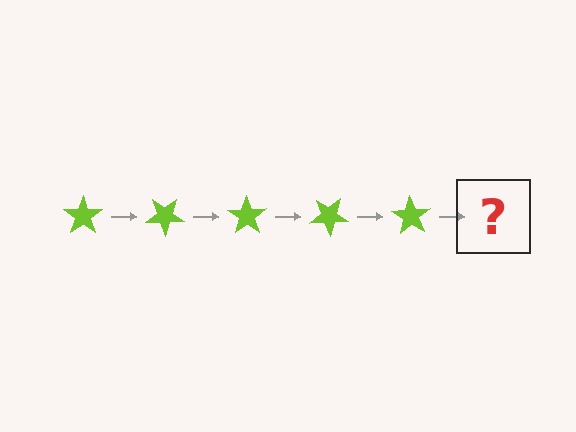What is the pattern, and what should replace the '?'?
The pattern is that the star rotates 35 degrees each step. The '?' should be a lime star rotated 175 degrees.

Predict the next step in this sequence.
The next step is a lime star rotated 175 degrees.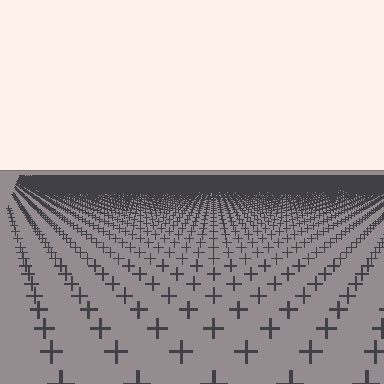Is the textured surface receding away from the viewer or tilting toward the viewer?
The surface is receding away from the viewer. Texture elements get smaller and denser toward the top.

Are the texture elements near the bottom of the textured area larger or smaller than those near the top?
Larger. Near the bottom, elements are closer to the viewer and appear at a bigger on-screen size.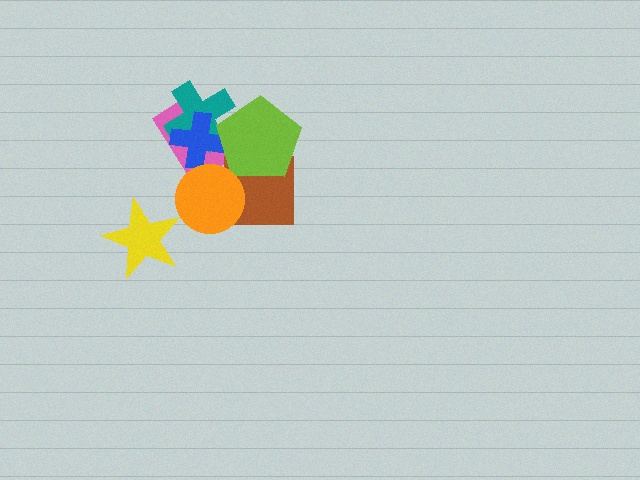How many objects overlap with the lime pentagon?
4 objects overlap with the lime pentagon.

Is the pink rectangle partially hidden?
Yes, it is partially covered by another shape.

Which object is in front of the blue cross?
The lime pentagon is in front of the blue cross.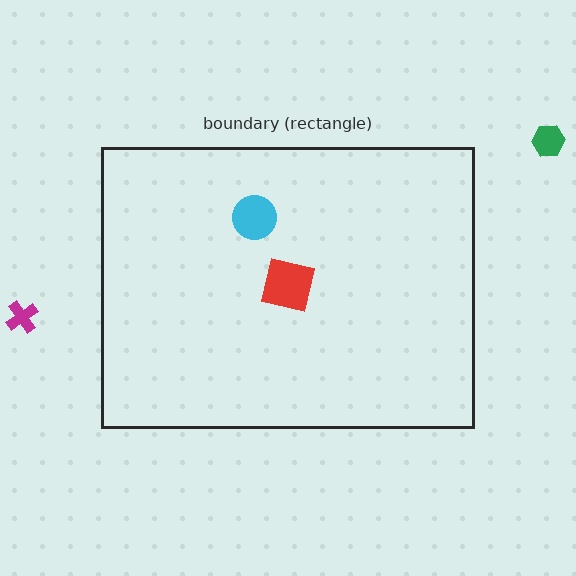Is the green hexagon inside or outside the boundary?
Outside.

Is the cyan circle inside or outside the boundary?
Inside.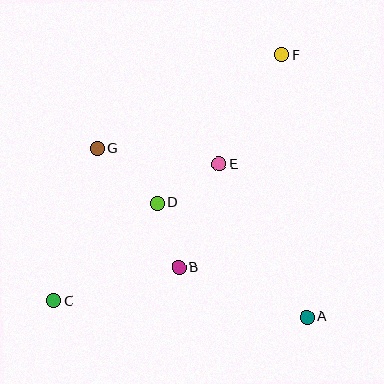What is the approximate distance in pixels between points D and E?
The distance between D and E is approximately 73 pixels.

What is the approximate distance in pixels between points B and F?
The distance between B and F is approximately 236 pixels.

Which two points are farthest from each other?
Points C and F are farthest from each other.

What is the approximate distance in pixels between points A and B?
The distance between A and B is approximately 137 pixels.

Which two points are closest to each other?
Points B and D are closest to each other.